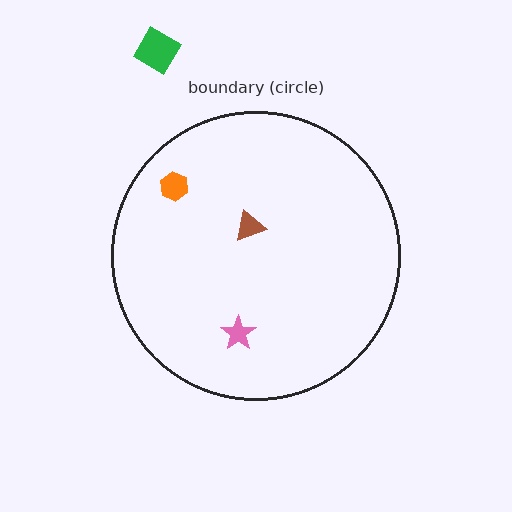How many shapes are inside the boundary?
3 inside, 1 outside.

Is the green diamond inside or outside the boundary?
Outside.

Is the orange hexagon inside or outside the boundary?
Inside.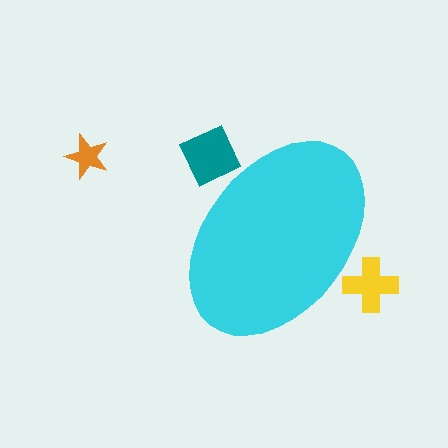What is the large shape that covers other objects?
A cyan ellipse.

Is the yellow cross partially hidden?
Yes, the yellow cross is partially hidden behind the cyan ellipse.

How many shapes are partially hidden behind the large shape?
2 shapes are partially hidden.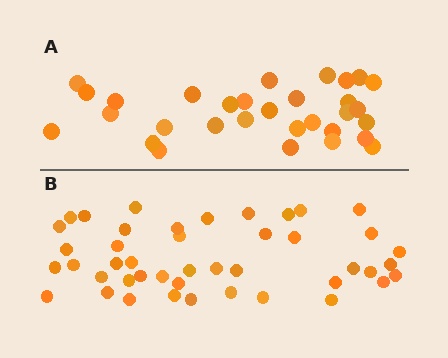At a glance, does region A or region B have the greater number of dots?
Region B (the bottom region) has more dots.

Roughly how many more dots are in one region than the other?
Region B has approximately 15 more dots than region A.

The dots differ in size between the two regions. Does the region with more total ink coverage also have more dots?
No. Region A has more total ink coverage because its dots are larger, but region B actually contains more individual dots. Total area can be misleading — the number of items is what matters here.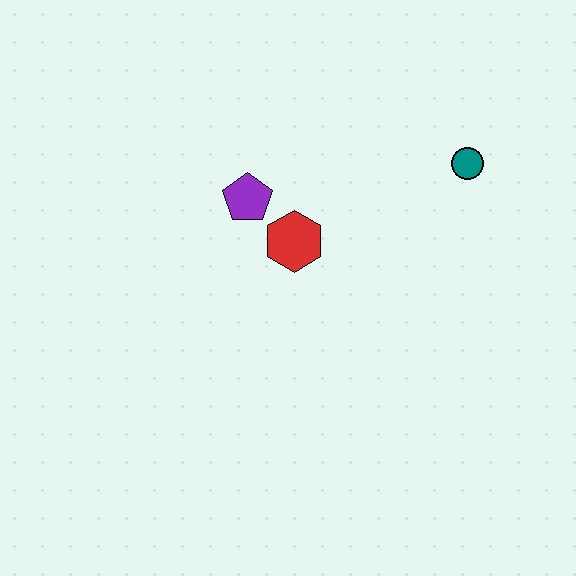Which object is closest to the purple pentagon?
The red hexagon is closest to the purple pentagon.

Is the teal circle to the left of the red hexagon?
No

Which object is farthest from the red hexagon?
The teal circle is farthest from the red hexagon.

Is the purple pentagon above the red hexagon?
Yes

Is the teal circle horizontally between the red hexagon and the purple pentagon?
No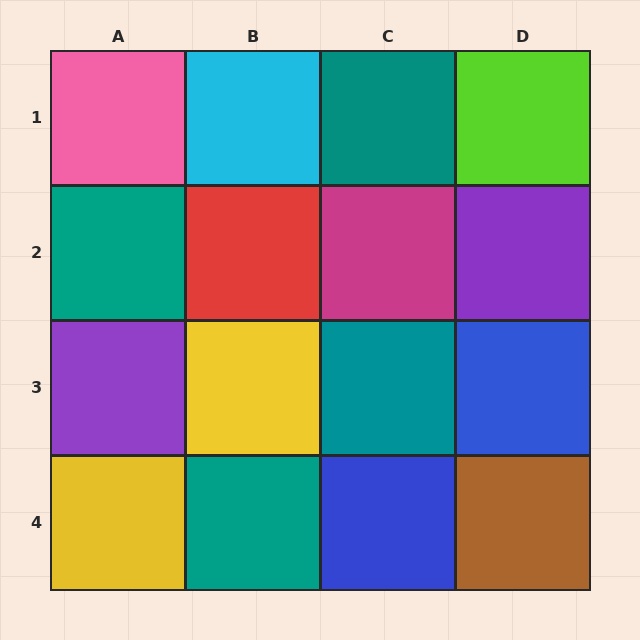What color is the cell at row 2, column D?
Purple.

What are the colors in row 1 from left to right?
Pink, cyan, teal, lime.